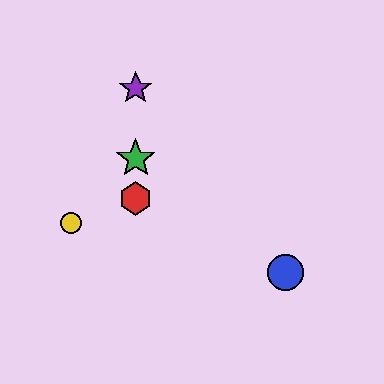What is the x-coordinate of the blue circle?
The blue circle is at x≈285.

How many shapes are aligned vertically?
3 shapes (the red hexagon, the green star, the purple star) are aligned vertically.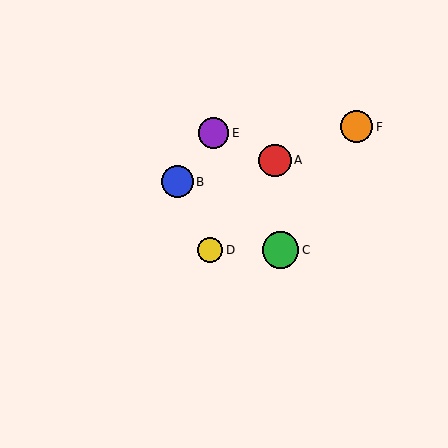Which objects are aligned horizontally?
Objects C, D are aligned horizontally.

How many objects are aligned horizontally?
2 objects (C, D) are aligned horizontally.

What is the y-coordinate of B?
Object B is at y≈182.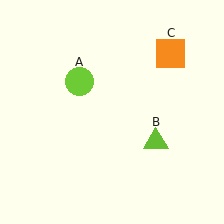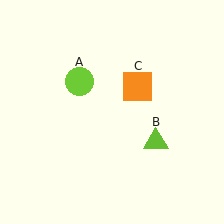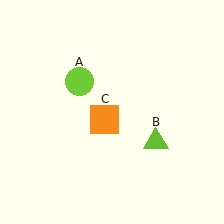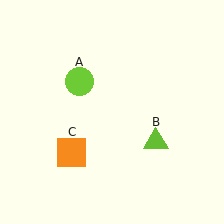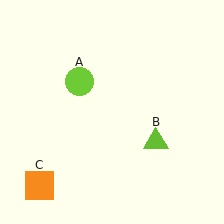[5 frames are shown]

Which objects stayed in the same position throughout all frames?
Lime circle (object A) and lime triangle (object B) remained stationary.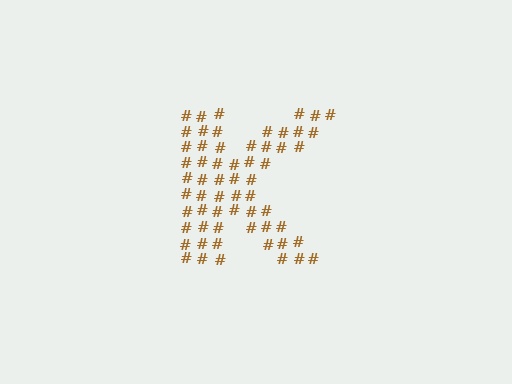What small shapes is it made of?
It is made of small hash symbols.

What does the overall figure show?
The overall figure shows the letter K.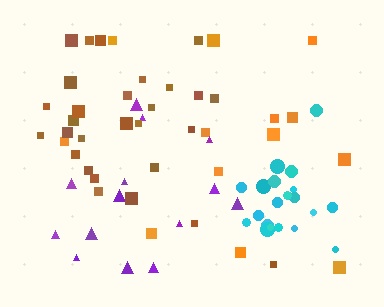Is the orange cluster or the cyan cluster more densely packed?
Cyan.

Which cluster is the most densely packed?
Cyan.